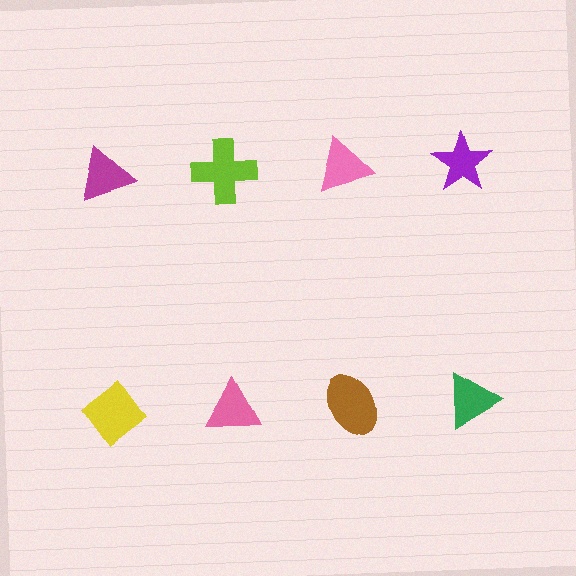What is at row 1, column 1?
A magenta triangle.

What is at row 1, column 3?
A pink triangle.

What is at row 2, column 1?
A yellow diamond.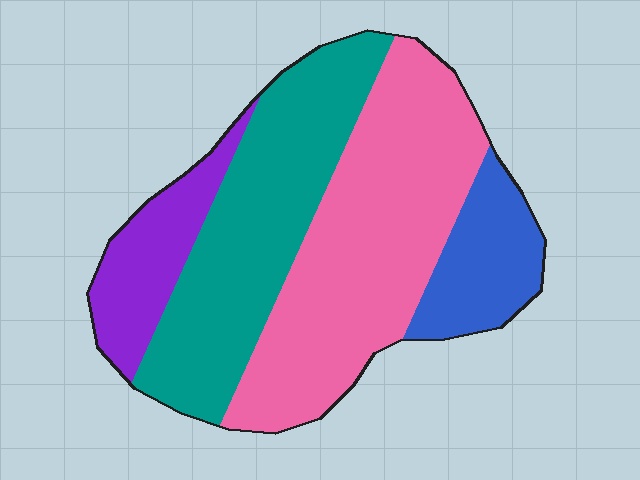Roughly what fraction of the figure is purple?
Purple takes up about one eighth (1/8) of the figure.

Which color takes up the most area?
Pink, at roughly 40%.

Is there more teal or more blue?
Teal.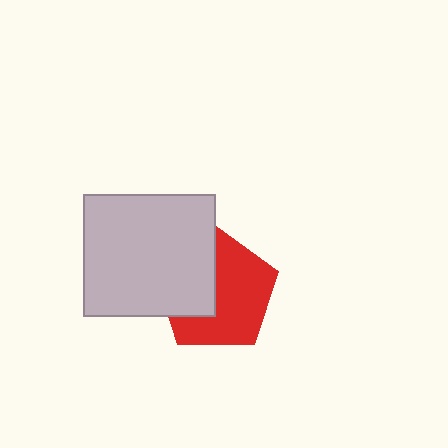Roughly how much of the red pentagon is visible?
About half of it is visible (roughly 63%).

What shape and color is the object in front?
The object in front is a light gray rectangle.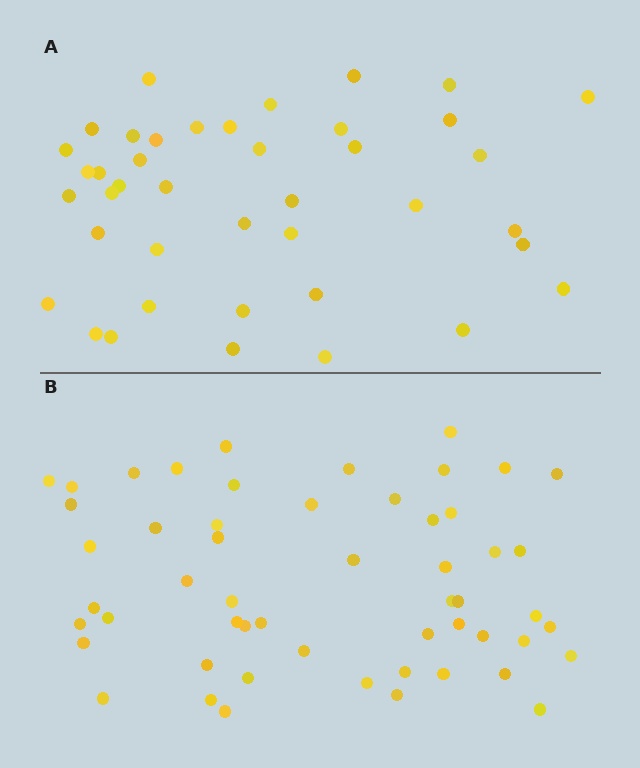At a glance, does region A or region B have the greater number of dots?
Region B (the bottom region) has more dots.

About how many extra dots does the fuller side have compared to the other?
Region B has approximately 15 more dots than region A.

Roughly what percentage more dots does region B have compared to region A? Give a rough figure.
About 30% more.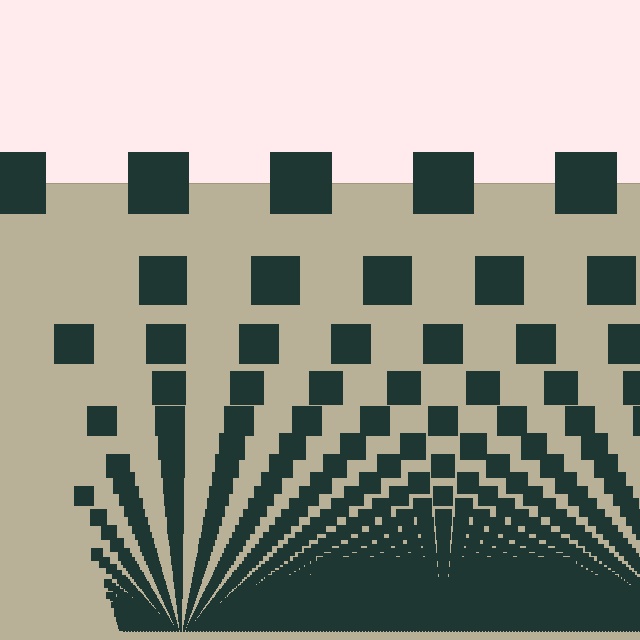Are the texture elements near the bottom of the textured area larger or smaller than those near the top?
Smaller. The gradient is inverted — elements near the bottom are smaller and denser.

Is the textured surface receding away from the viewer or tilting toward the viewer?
The surface appears to tilt toward the viewer. Texture elements get larger and sparser toward the top.